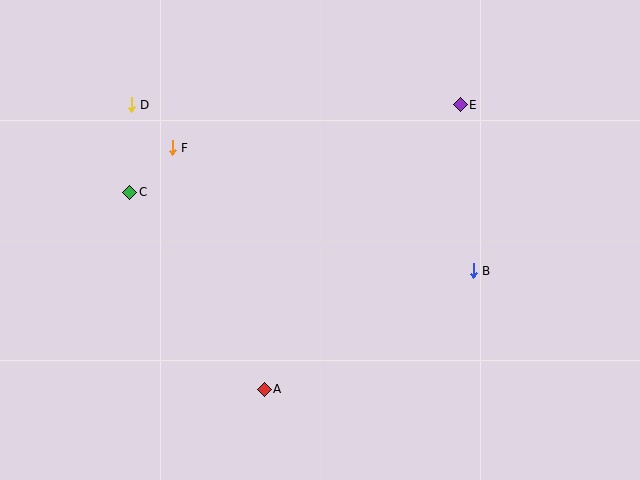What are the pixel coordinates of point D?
Point D is at (131, 105).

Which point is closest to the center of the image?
Point B at (473, 271) is closest to the center.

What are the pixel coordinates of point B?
Point B is at (473, 271).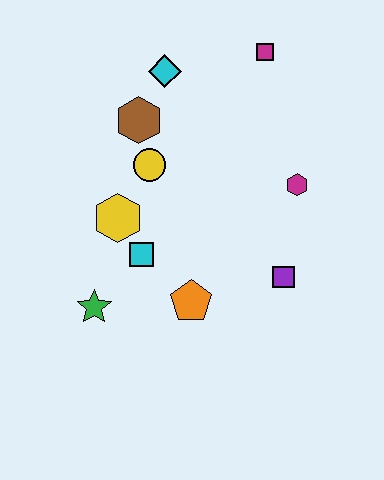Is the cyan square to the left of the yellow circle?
Yes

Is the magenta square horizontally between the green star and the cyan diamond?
No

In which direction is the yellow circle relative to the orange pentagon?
The yellow circle is above the orange pentagon.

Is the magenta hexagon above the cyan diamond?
No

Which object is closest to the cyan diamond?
The brown hexagon is closest to the cyan diamond.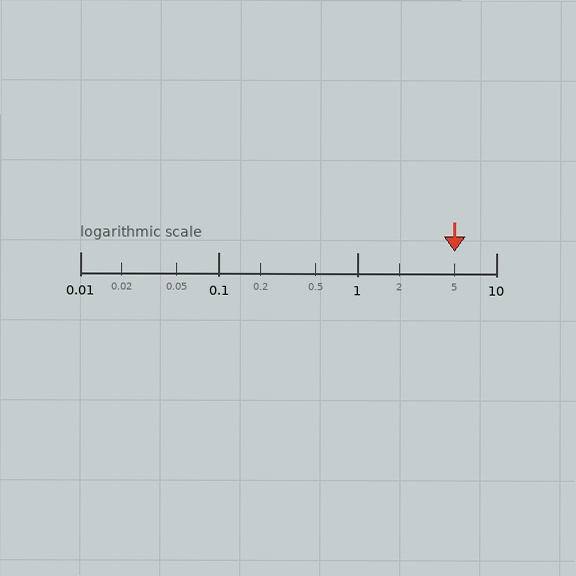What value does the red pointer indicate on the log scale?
The pointer indicates approximately 5.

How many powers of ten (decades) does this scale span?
The scale spans 3 decades, from 0.01 to 10.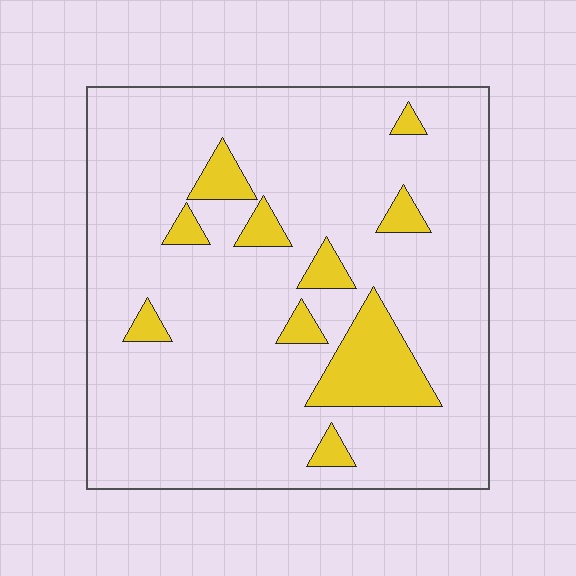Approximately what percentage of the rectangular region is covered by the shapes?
Approximately 15%.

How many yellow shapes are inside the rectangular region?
10.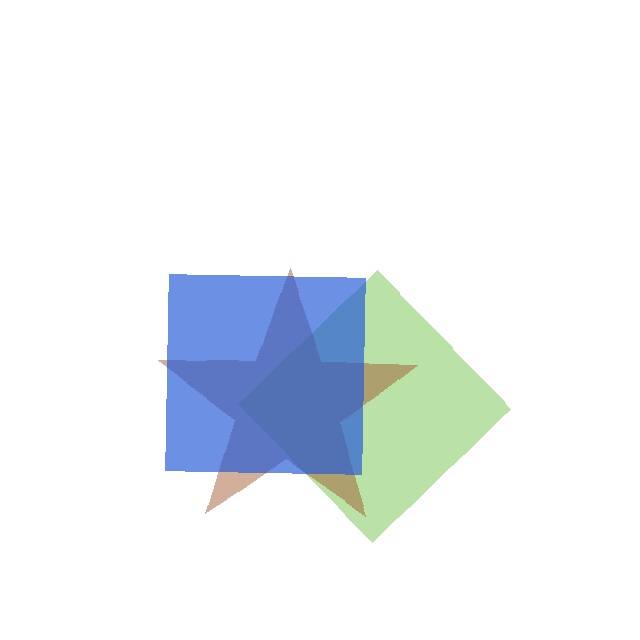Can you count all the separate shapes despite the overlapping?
Yes, there are 3 separate shapes.